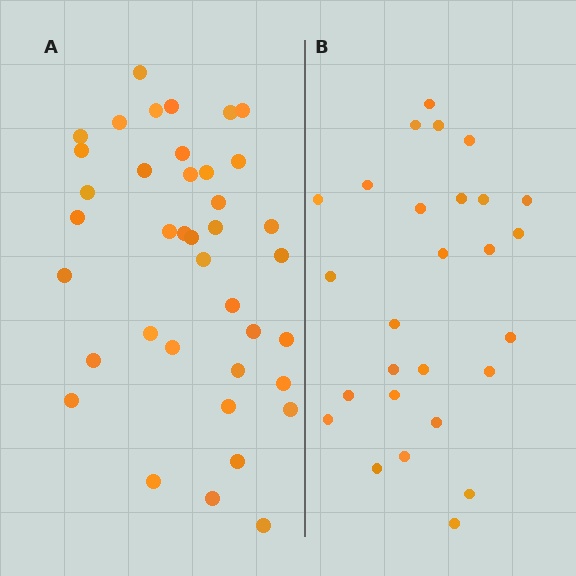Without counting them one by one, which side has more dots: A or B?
Region A (the left region) has more dots.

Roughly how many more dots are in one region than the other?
Region A has roughly 12 or so more dots than region B.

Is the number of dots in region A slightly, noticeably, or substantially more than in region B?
Region A has noticeably more, but not dramatically so. The ratio is roughly 1.4 to 1.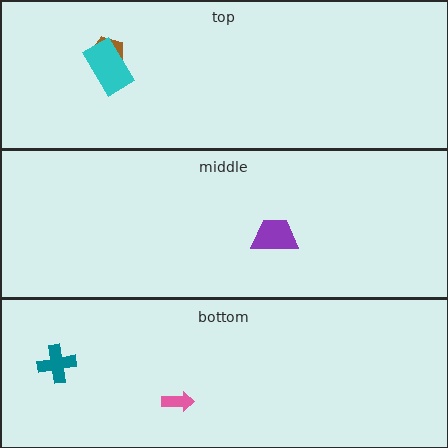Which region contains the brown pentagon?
The top region.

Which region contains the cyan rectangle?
The top region.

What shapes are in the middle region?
The purple trapezoid.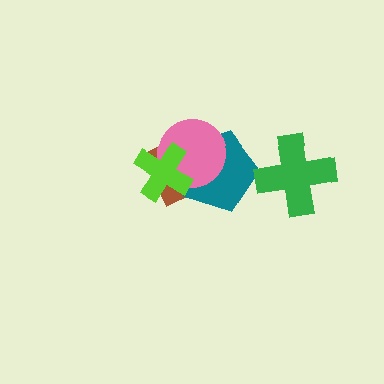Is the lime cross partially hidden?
No, no other shape covers it.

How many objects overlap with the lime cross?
3 objects overlap with the lime cross.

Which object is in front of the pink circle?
The lime cross is in front of the pink circle.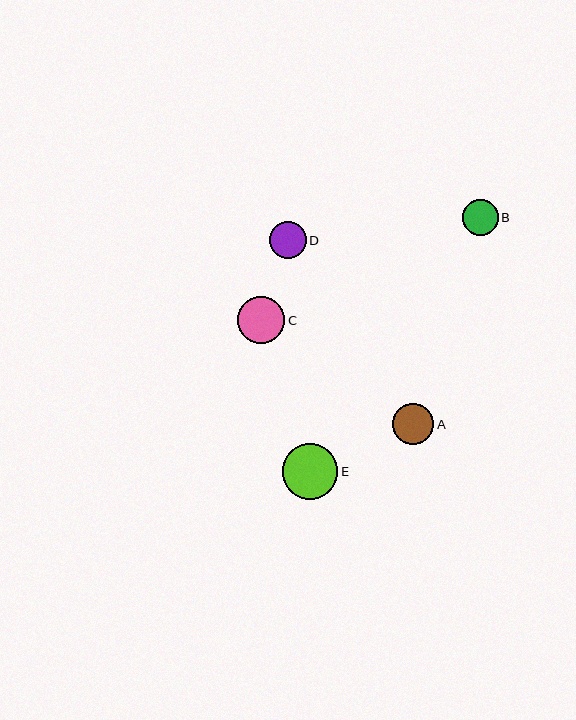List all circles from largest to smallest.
From largest to smallest: E, C, A, D, B.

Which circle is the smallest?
Circle B is the smallest with a size of approximately 36 pixels.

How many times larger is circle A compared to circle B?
Circle A is approximately 1.1 times the size of circle B.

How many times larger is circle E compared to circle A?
Circle E is approximately 1.4 times the size of circle A.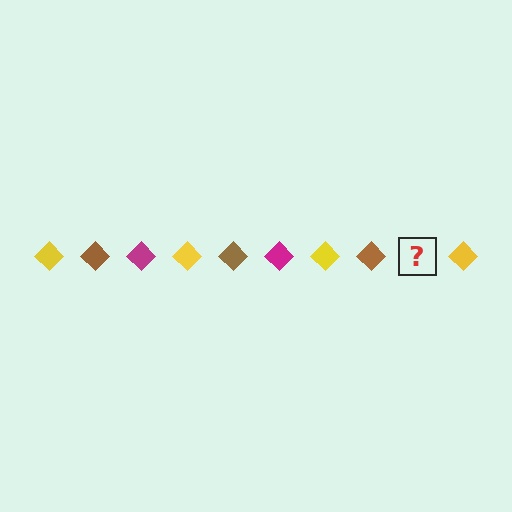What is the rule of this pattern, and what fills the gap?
The rule is that the pattern cycles through yellow, brown, magenta diamonds. The gap should be filled with a magenta diamond.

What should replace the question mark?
The question mark should be replaced with a magenta diamond.